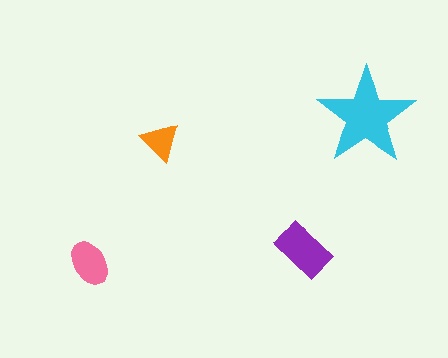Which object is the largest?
The cyan star.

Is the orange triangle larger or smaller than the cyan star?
Smaller.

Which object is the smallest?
The orange triangle.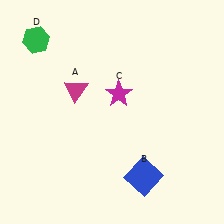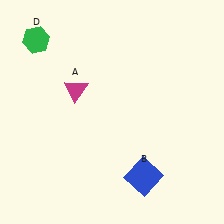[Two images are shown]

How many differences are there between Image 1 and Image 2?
There is 1 difference between the two images.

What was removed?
The magenta star (C) was removed in Image 2.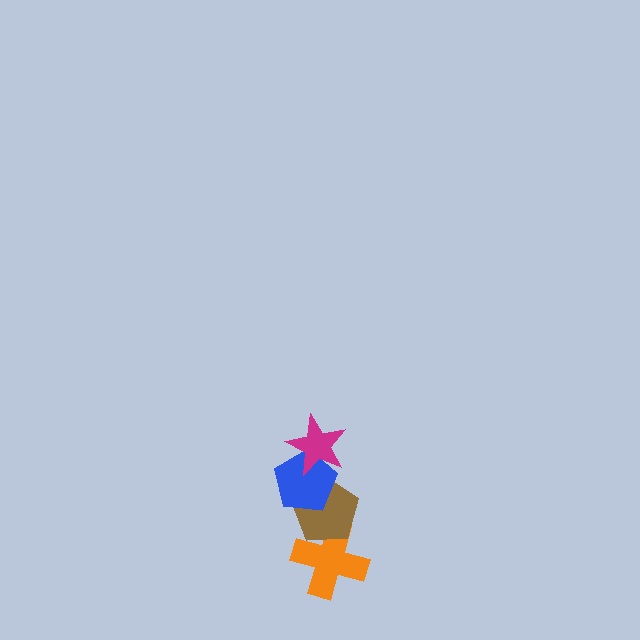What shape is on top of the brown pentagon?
The blue pentagon is on top of the brown pentagon.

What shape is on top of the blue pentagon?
The magenta star is on top of the blue pentagon.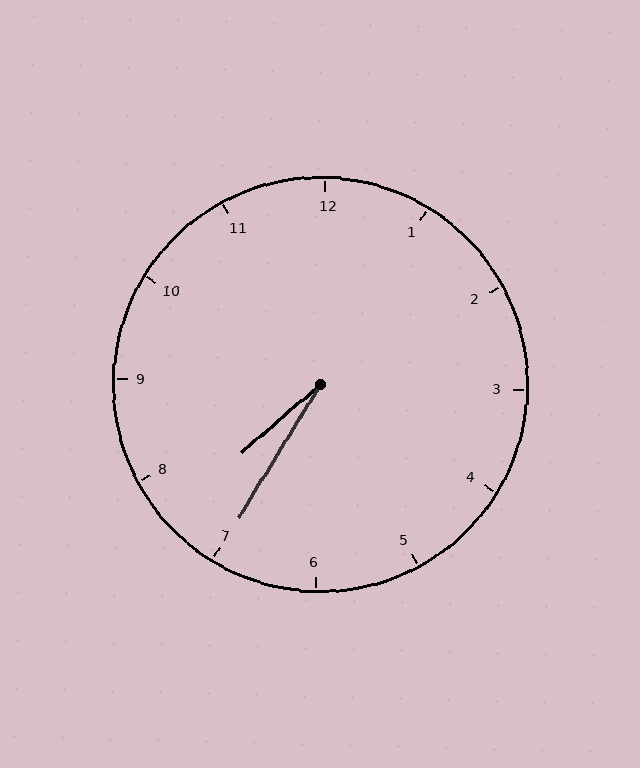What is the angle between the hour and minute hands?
Approximately 18 degrees.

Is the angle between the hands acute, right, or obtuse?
It is acute.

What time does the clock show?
7:35.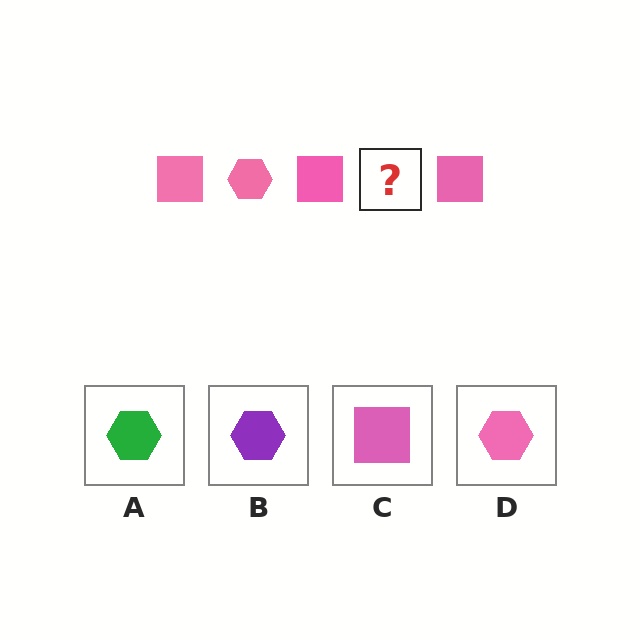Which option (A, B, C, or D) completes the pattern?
D.